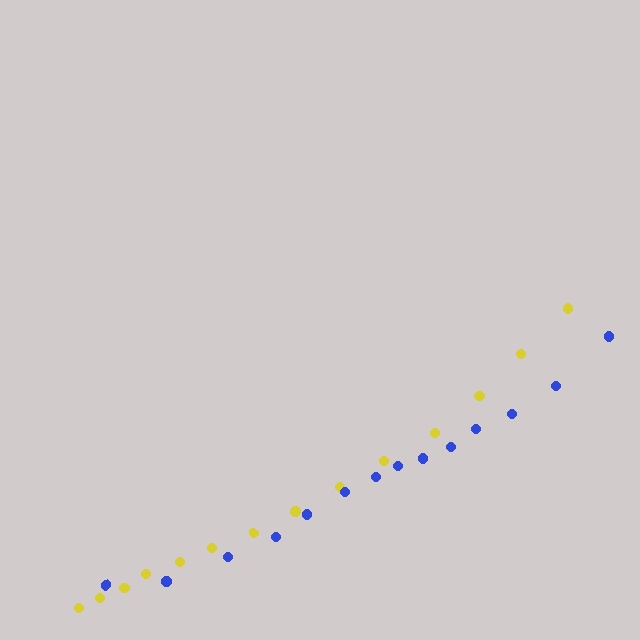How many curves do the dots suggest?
There are 2 distinct paths.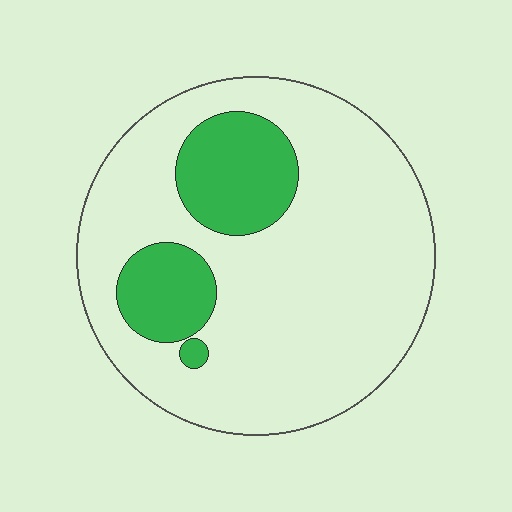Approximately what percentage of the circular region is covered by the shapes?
Approximately 20%.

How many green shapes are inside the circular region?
3.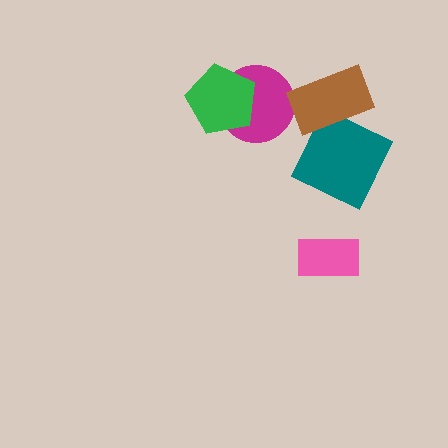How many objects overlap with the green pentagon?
1 object overlaps with the green pentagon.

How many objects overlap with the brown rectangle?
1 object overlaps with the brown rectangle.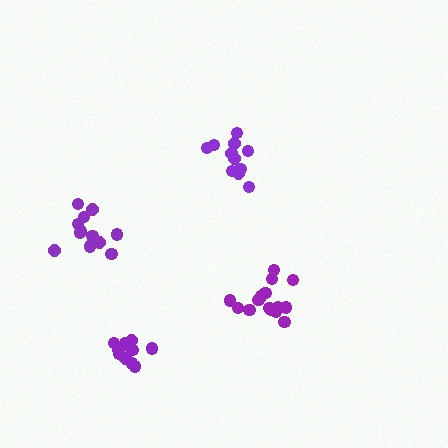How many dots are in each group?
Group 1: 11 dots, Group 2: 15 dots, Group 3: 11 dots, Group 4: 13 dots (50 total).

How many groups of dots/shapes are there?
There are 4 groups.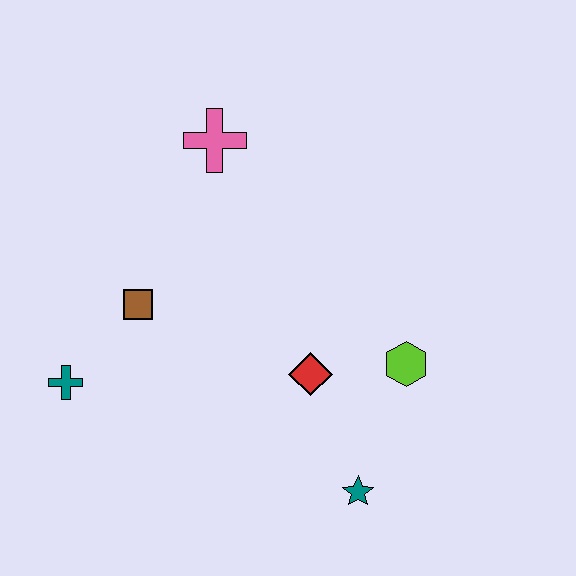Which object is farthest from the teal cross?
The lime hexagon is farthest from the teal cross.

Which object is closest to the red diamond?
The lime hexagon is closest to the red diamond.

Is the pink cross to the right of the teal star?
No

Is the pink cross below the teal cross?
No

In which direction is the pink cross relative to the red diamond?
The pink cross is above the red diamond.